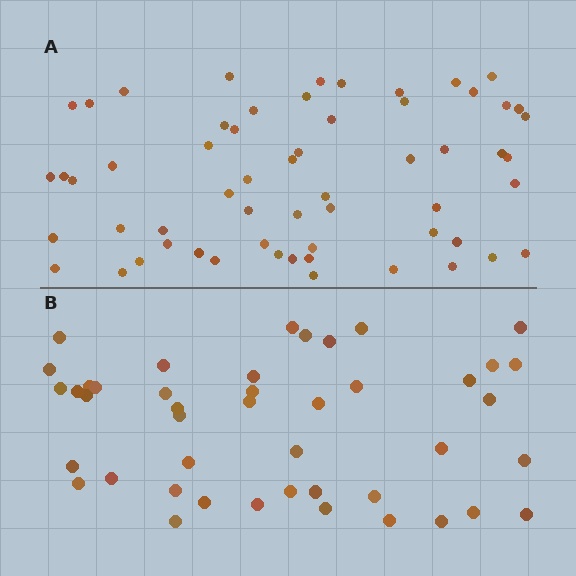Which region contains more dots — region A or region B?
Region A (the top region) has more dots.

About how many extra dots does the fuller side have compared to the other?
Region A has approximately 15 more dots than region B.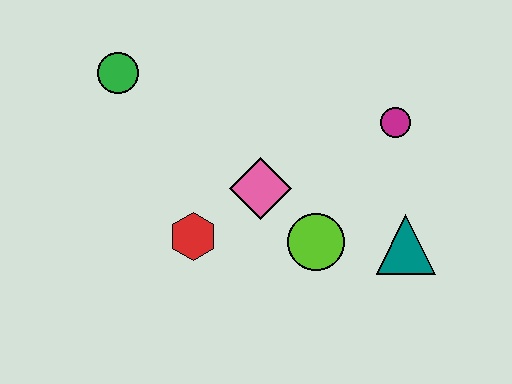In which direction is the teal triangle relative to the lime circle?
The teal triangle is to the right of the lime circle.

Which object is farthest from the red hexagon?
The magenta circle is farthest from the red hexagon.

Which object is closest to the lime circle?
The pink diamond is closest to the lime circle.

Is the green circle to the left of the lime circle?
Yes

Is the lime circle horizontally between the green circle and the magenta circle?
Yes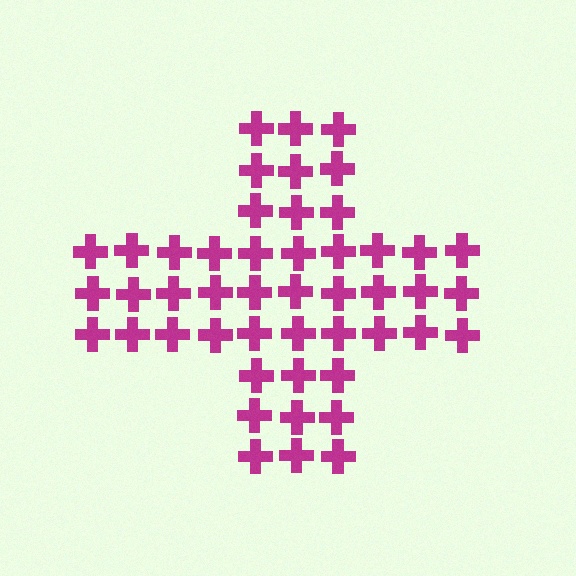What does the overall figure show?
The overall figure shows a cross.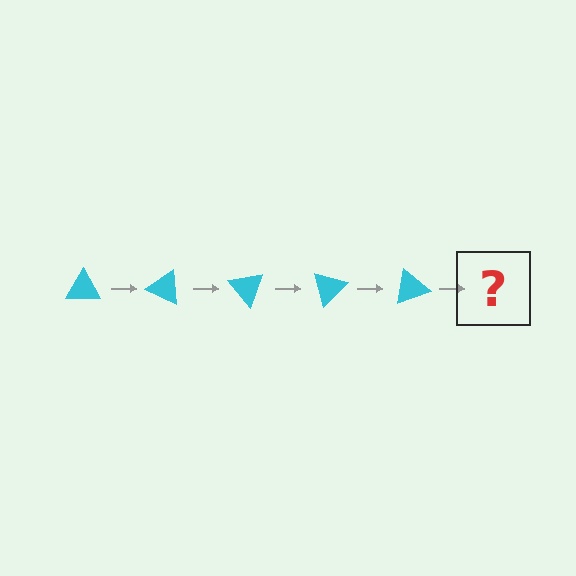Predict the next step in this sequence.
The next step is a cyan triangle rotated 125 degrees.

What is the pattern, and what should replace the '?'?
The pattern is that the triangle rotates 25 degrees each step. The '?' should be a cyan triangle rotated 125 degrees.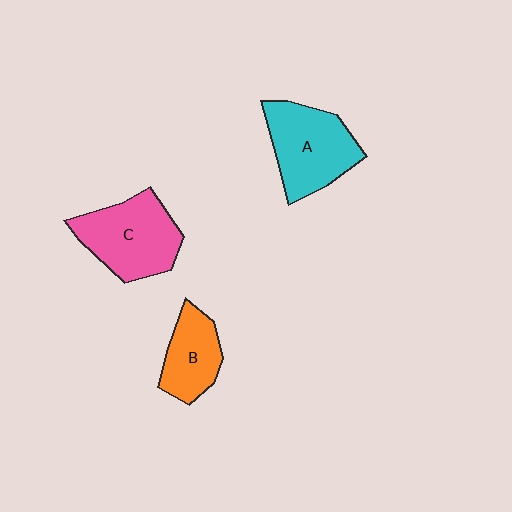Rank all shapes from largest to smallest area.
From largest to smallest: C (pink), A (cyan), B (orange).